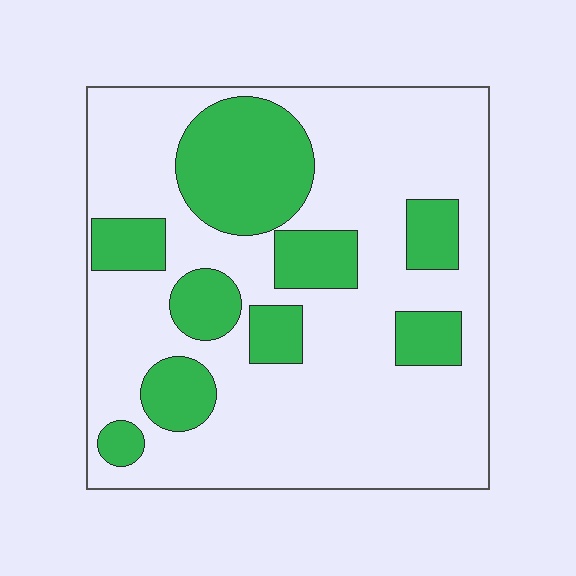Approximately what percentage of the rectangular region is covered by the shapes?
Approximately 30%.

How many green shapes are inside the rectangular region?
9.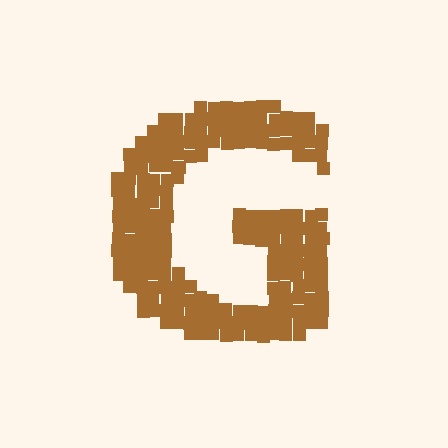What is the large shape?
The large shape is the letter G.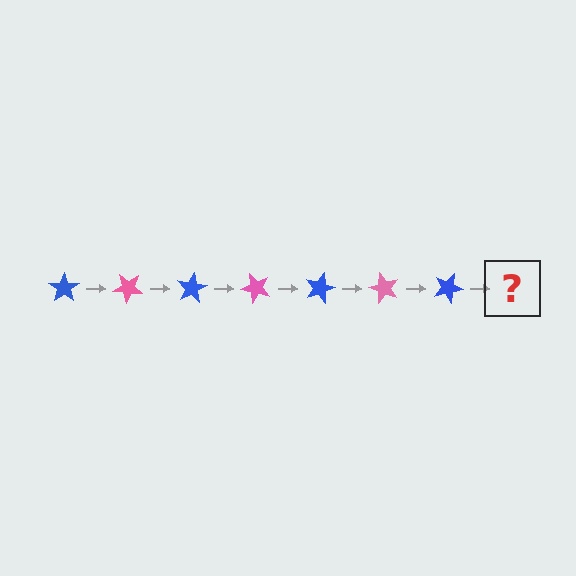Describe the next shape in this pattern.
It should be a pink star, rotated 280 degrees from the start.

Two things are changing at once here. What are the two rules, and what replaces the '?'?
The two rules are that it rotates 40 degrees each step and the color cycles through blue and pink. The '?' should be a pink star, rotated 280 degrees from the start.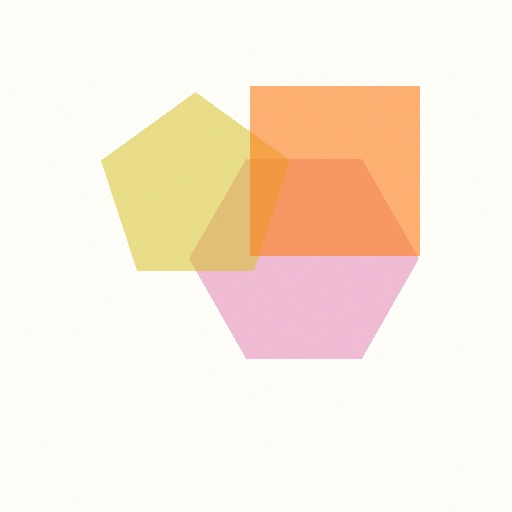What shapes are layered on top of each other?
The layered shapes are: a pink hexagon, a yellow pentagon, an orange square.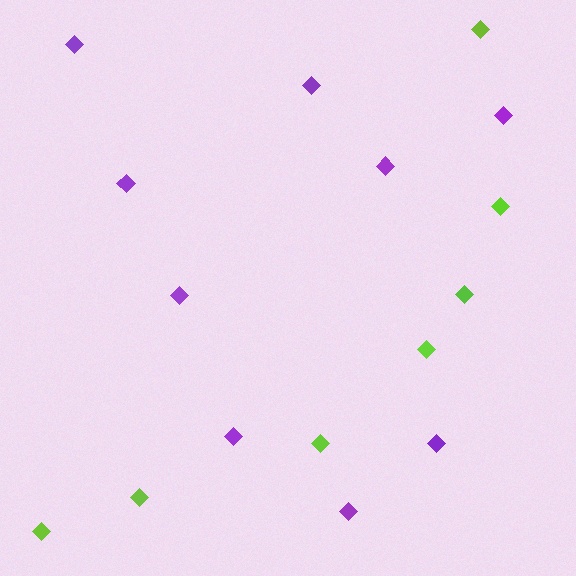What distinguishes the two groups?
There are 2 groups: one group of lime diamonds (7) and one group of purple diamonds (9).